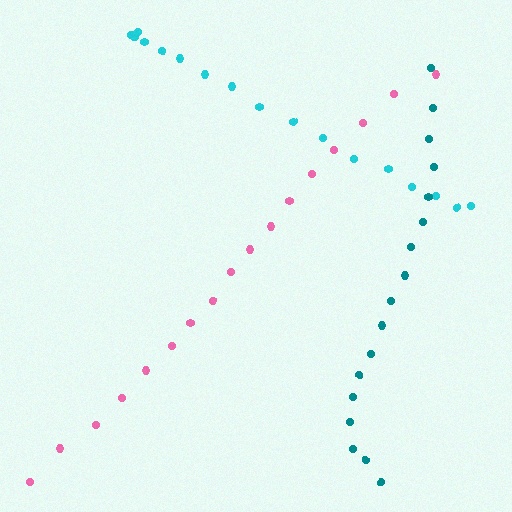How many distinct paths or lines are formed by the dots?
There are 3 distinct paths.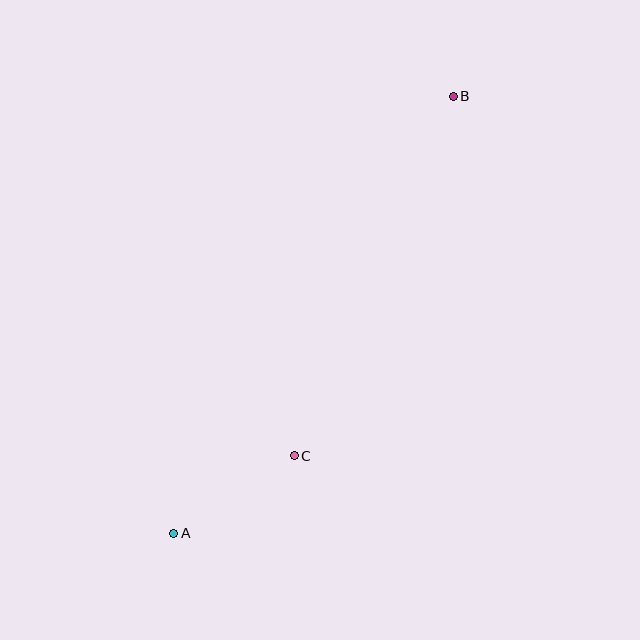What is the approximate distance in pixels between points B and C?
The distance between B and C is approximately 393 pixels.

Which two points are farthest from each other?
Points A and B are farthest from each other.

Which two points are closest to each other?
Points A and C are closest to each other.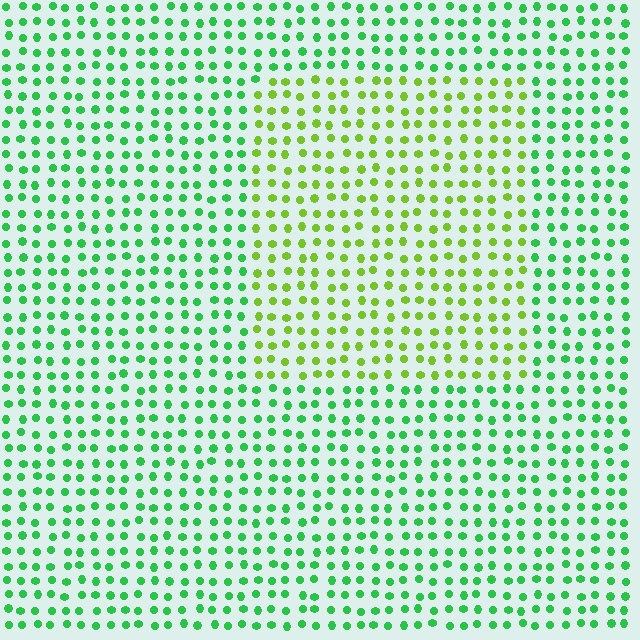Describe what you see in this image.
The image is filled with small green elements in a uniform arrangement. A rectangle-shaped region is visible where the elements are tinted to a slightly different hue, forming a subtle color boundary.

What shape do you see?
I see a rectangle.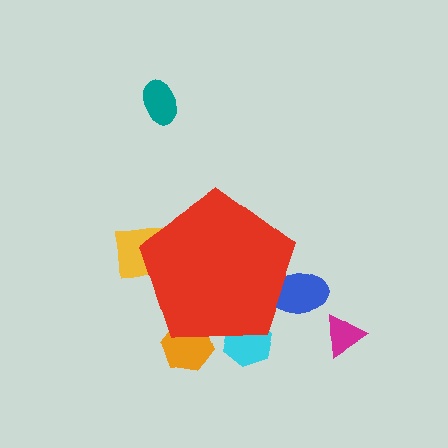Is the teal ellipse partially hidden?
No, the teal ellipse is fully visible.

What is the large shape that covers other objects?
A red pentagon.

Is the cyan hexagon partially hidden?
Yes, the cyan hexagon is partially hidden behind the red pentagon.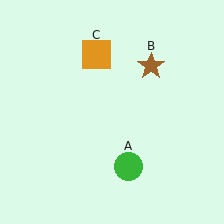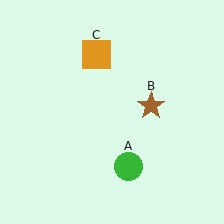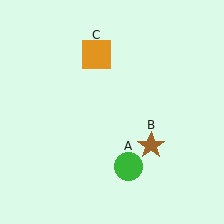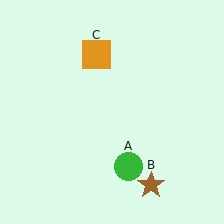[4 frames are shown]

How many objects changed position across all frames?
1 object changed position: brown star (object B).